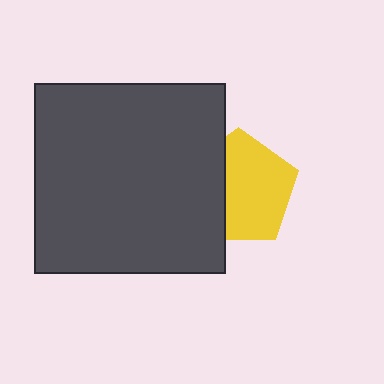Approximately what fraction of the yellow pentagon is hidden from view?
Roughly 35% of the yellow pentagon is hidden behind the dark gray square.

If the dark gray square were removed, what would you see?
You would see the complete yellow pentagon.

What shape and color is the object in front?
The object in front is a dark gray square.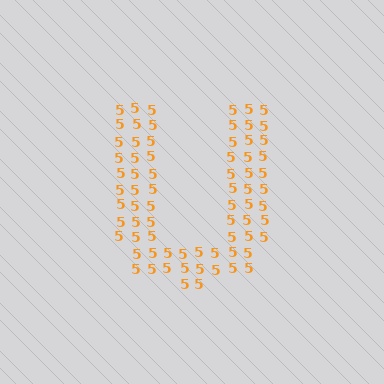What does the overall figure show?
The overall figure shows the letter U.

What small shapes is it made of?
It is made of small digit 5's.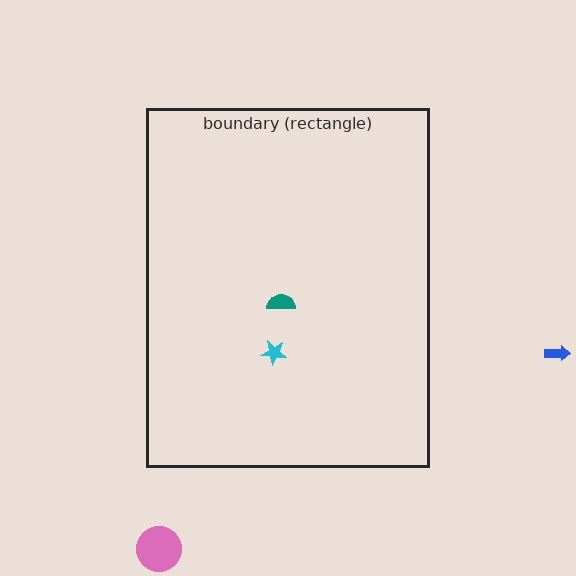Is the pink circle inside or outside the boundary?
Outside.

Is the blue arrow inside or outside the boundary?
Outside.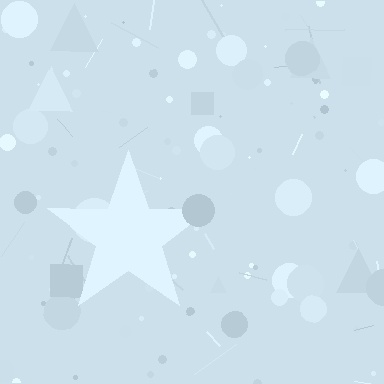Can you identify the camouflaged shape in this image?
The camouflaged shape is a star.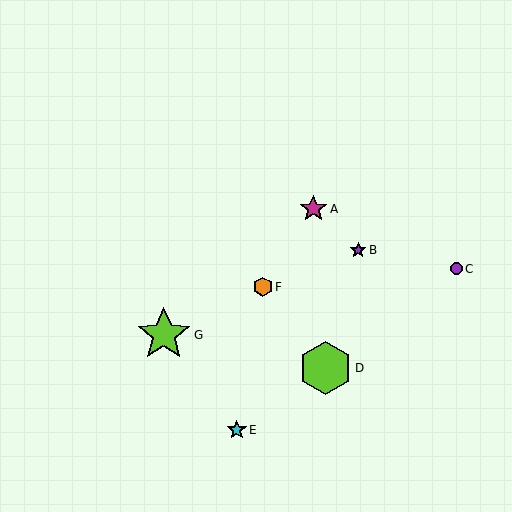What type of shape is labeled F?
Shape F is an orange hexagon.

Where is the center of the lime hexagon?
The center of the lime hexagon is at (325, 368).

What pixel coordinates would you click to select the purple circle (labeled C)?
Click at (456, 269) to select the purple circle C.